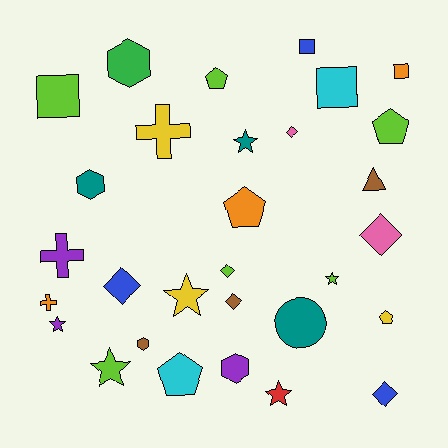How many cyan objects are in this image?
There are 2 cyan objects.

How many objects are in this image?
There are 30 objects.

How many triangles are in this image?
There is 1 triangle.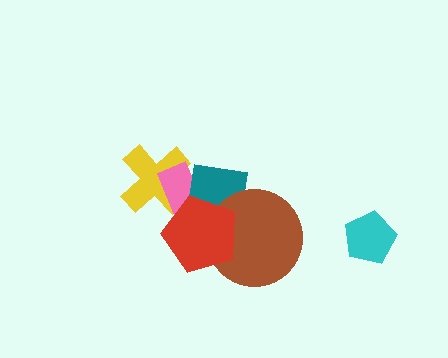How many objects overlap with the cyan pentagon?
0 objects overlap with the cyan pentagon.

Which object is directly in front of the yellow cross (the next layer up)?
The pink rectangle is directly in front of the yellow cross.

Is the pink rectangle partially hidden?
Yes, it is partially covered by another shape.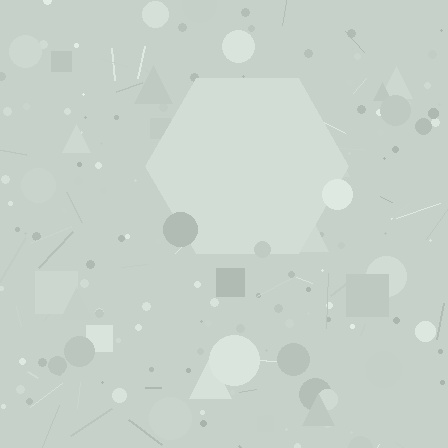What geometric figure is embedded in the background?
A hexagon is embedded in the background.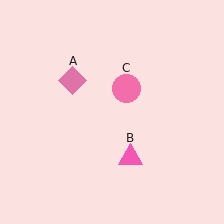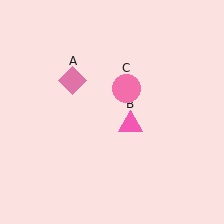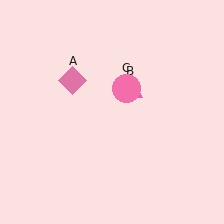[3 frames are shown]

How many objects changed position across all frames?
1 object changed position: pink triangle (object B).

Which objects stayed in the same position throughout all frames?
Pink diamond (object A) and pink circle (object C) remained stationary.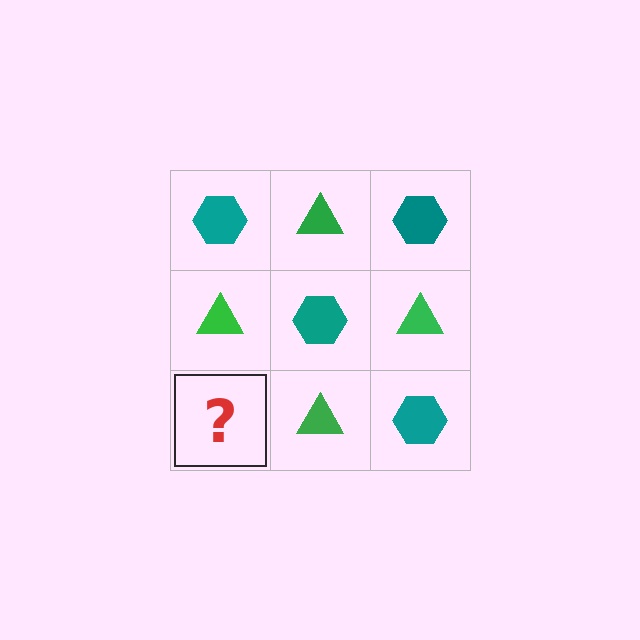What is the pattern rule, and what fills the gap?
The rule is that it alternates teal hexagon and green triangle in a checkerboard pattern. The gap should be filled with a teal hexagon.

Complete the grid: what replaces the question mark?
The question mark should be replaced with a teal hexagon.